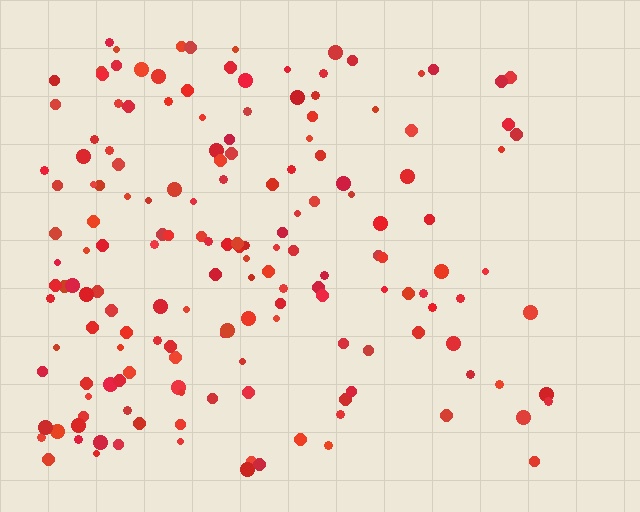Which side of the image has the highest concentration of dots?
The left.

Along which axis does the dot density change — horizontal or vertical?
Horizontal.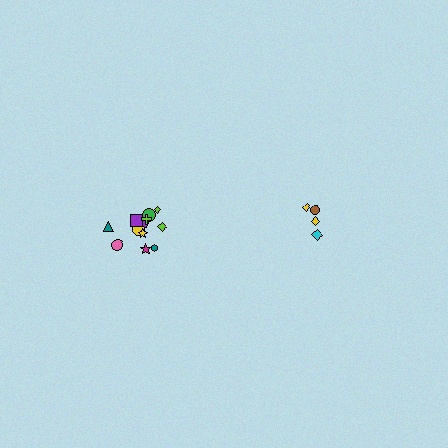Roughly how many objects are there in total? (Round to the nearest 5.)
Roughly 15 objects in total.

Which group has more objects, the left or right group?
The left group.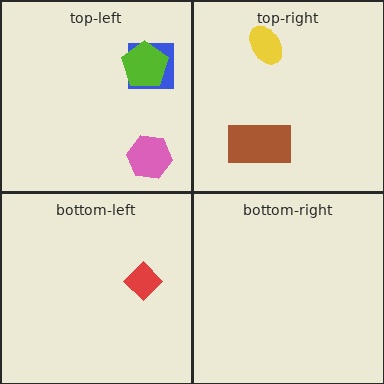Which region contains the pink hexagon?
The top-left region.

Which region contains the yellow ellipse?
The top-right region.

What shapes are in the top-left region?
The blue square, the pink hexagon, the lime pentagon.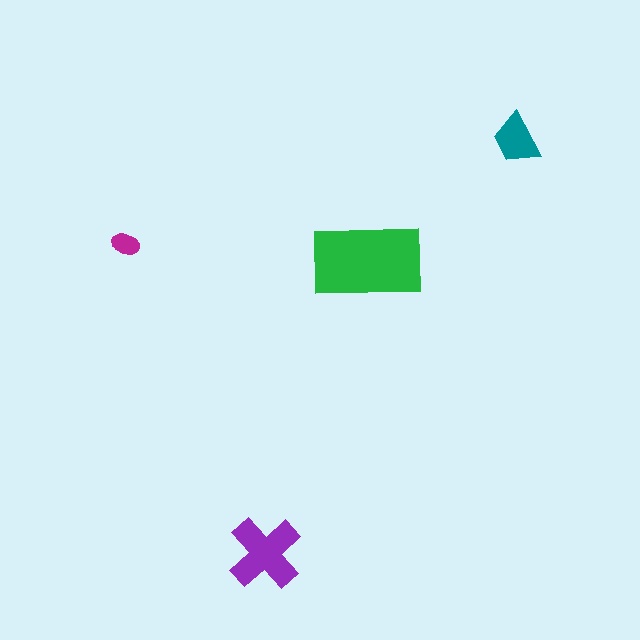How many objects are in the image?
There are 4 objects in the image.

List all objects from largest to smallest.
The green rectangle, the purple cross, the teal trapezoid, the magenta ellipse.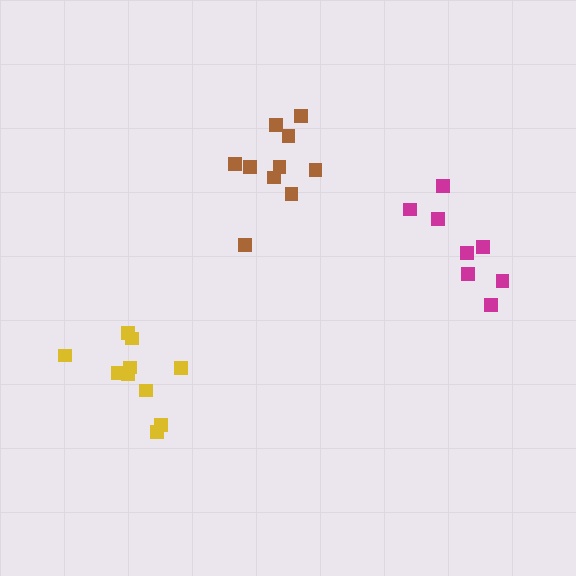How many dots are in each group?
Group 1: 8 dots, Group 2: 10 dots, Group 3: 10 dots (28 total).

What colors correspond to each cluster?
The clusters are colored: magenta, brown, yellow.